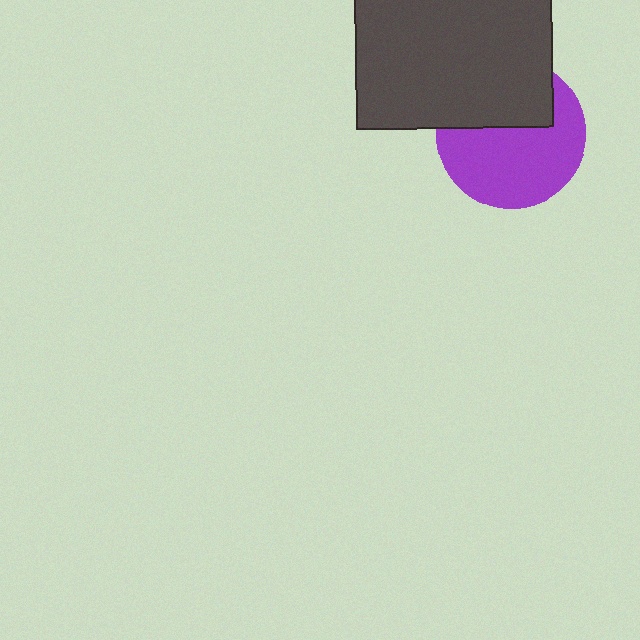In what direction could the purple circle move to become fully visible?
The purple circle could move down. That would shift it out from behind the dark gray rectangle entirely.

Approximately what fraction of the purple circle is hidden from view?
Roughly 39% of the purple circle is hidden behind the dark gray rectangle.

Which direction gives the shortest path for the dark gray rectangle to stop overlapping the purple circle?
Moving up gives the shortest separation.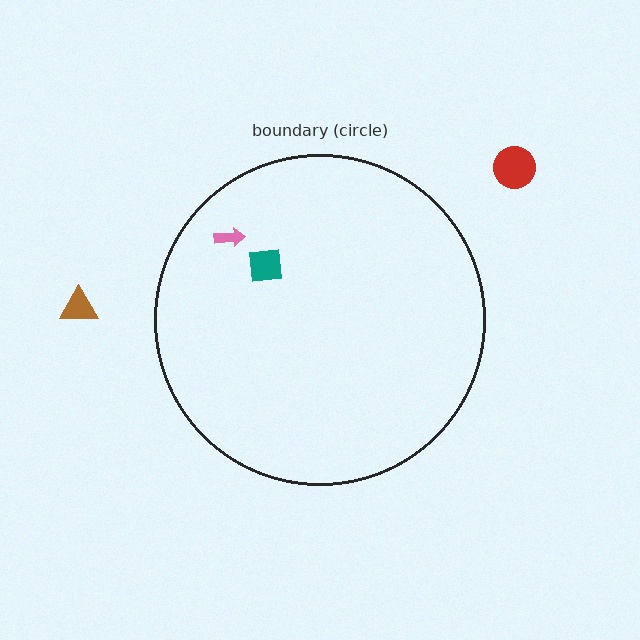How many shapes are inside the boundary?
2 inside, 2 outside.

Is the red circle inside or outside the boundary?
Outside.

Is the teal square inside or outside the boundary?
Inside.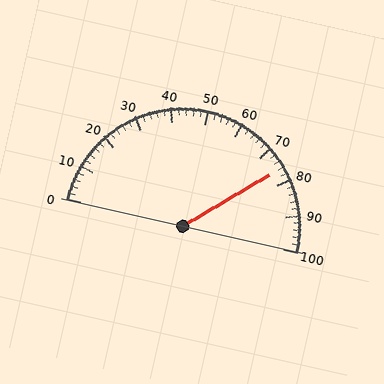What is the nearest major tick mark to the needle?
The nearest major tick mark is 80.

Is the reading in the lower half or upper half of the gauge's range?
The reading is in the upper half of the range (0 to 100).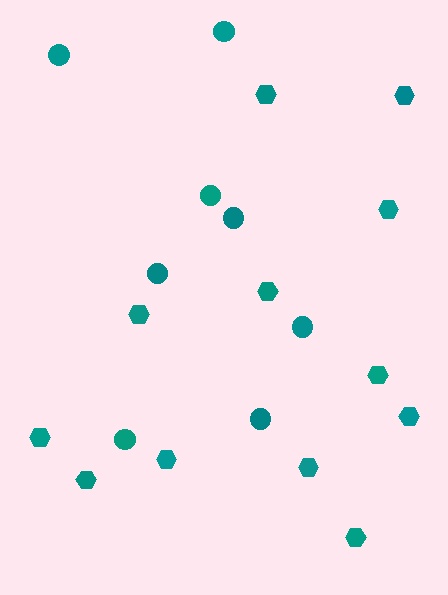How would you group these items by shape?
There are 2 groups: one group of hexagons (12) and one group of circles (8).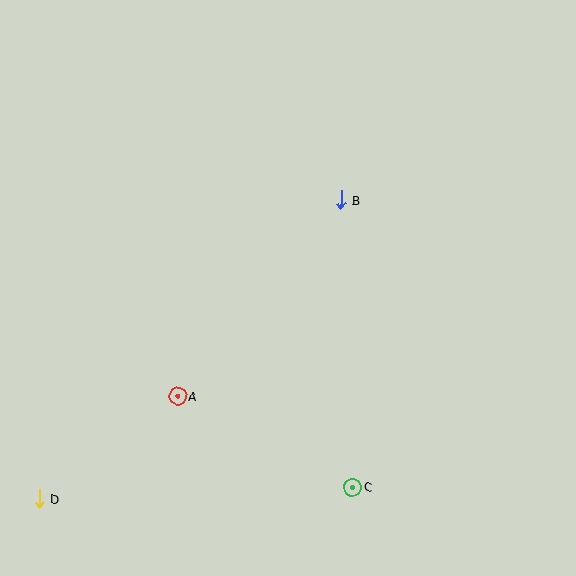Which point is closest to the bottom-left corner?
Point D is closest to the bottom-left corner.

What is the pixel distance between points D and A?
The distance between D and A is 172 pixels.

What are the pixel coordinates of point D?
Point D is at (39, 499).